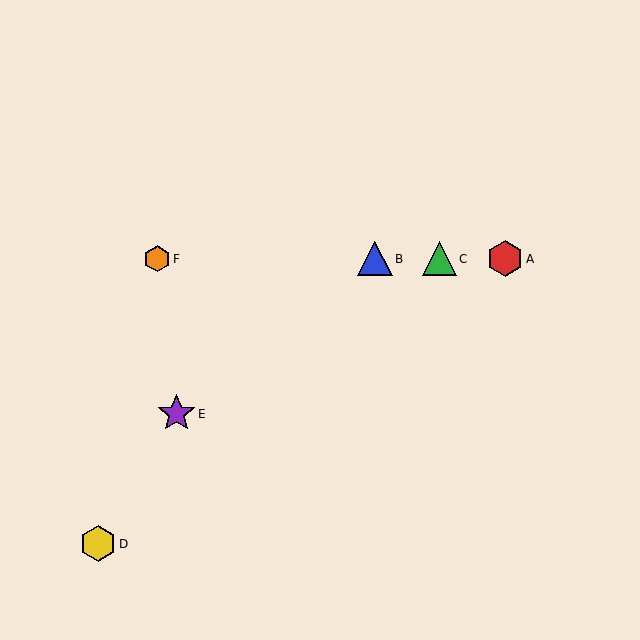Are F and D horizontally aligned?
No, F is at y≈259 and D is at y≈544.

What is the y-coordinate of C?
Object C is at y≈259.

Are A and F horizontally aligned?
Yes, both are at y≈259.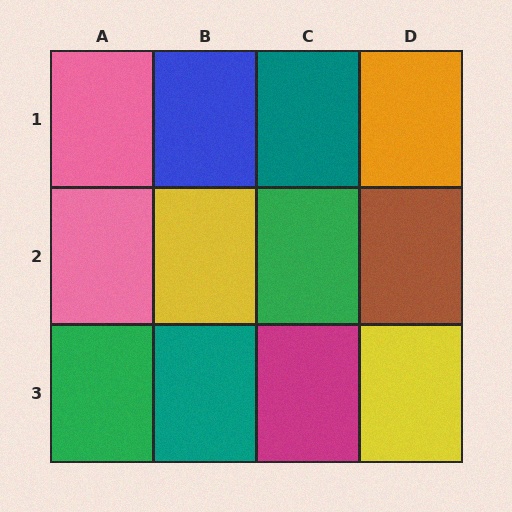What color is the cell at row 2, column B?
Yellow.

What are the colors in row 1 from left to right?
Pink, blue, teal, orange.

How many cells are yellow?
2 cells are yellow.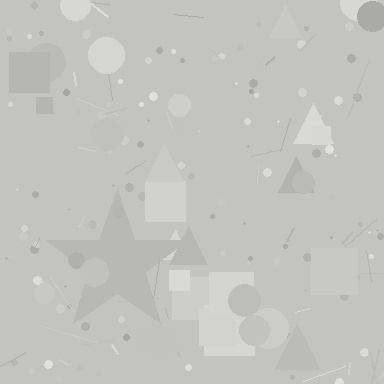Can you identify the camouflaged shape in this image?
The camouflaged shape is a star.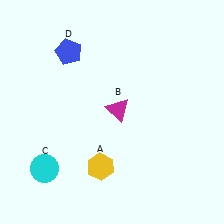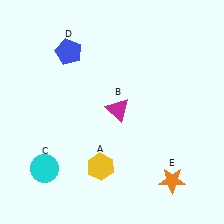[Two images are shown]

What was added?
An orange star (E) was added in Image 2.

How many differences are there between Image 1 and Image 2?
There is 1 difference between the two images.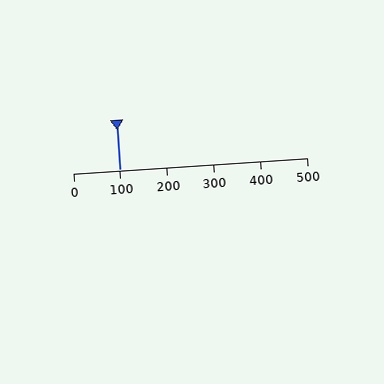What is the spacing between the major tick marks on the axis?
The major ticks are spaced 100 apart.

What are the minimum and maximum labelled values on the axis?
The axis runs from 0 to 500.